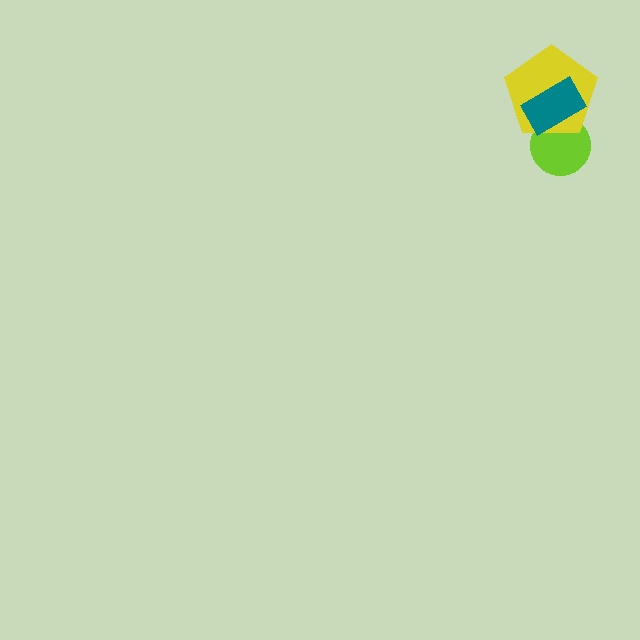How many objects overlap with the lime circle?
2 objects overlap with the lime circle.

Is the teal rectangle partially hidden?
No, no other shape covers it.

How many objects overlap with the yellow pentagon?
2 objects overlap with the yellow pentagon.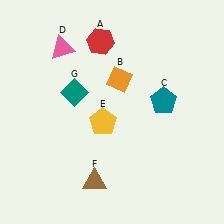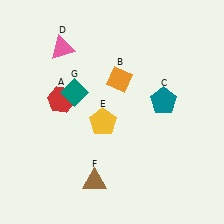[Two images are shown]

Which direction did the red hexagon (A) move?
The red hexagon (A) moved down.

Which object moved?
The red hexagon (A) moved down.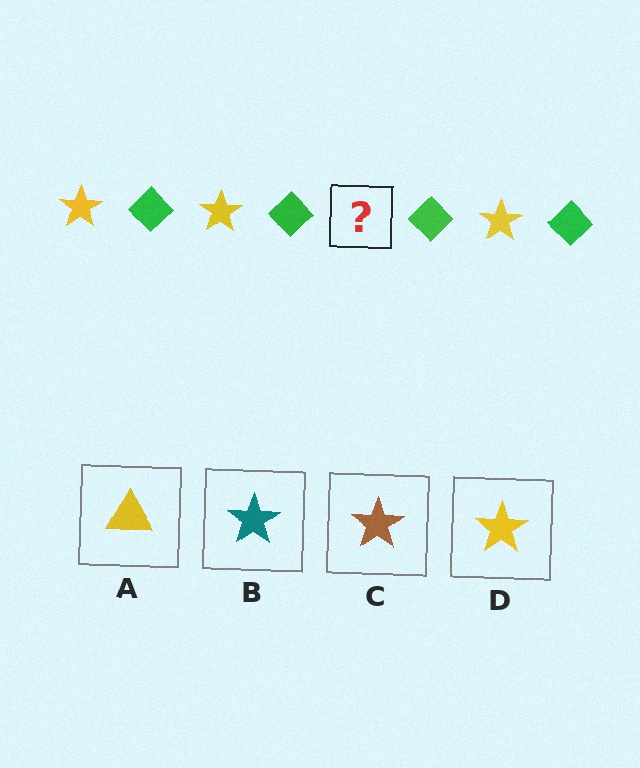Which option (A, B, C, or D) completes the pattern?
D.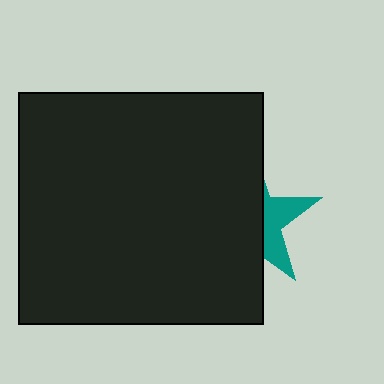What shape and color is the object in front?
The object in front is a black rectangle.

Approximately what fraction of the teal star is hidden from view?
Roughly 66% of the teal star is hidden behind the black rectangle.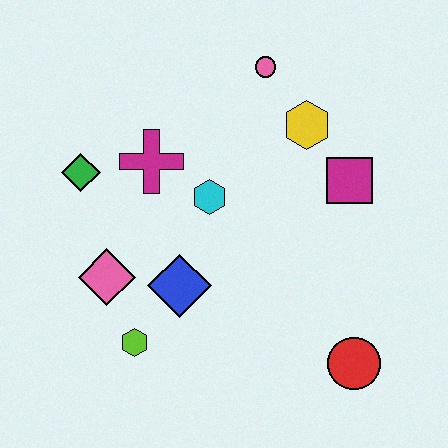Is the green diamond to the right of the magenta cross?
No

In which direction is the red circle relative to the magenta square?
The red circle is below the magenta square.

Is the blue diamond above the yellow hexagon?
No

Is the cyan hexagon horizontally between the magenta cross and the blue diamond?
No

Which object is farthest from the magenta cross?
The red circle is farthest from the magenta cross.